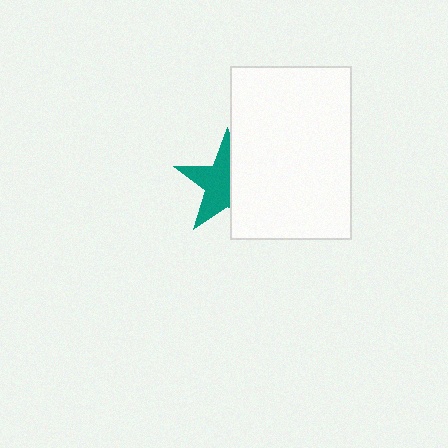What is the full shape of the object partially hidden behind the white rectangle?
The partially hidden object is a teal star.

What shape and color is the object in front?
The object in front is a white rectangle.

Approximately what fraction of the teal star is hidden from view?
Roughly 45% of the teal star is hidden behind the white rectangle.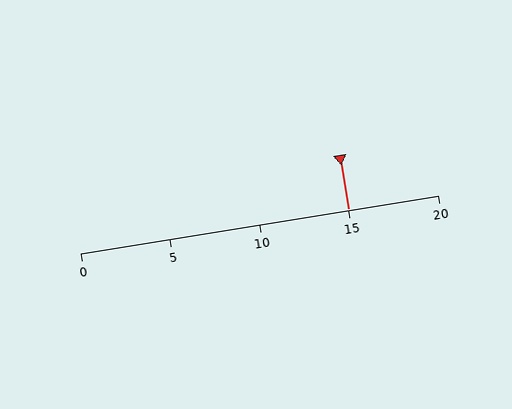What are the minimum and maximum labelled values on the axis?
The axis runs from 0 to 20.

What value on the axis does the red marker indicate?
The marker indicates approximately 15.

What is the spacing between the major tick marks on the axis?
The major ticks are spaced 5 apart.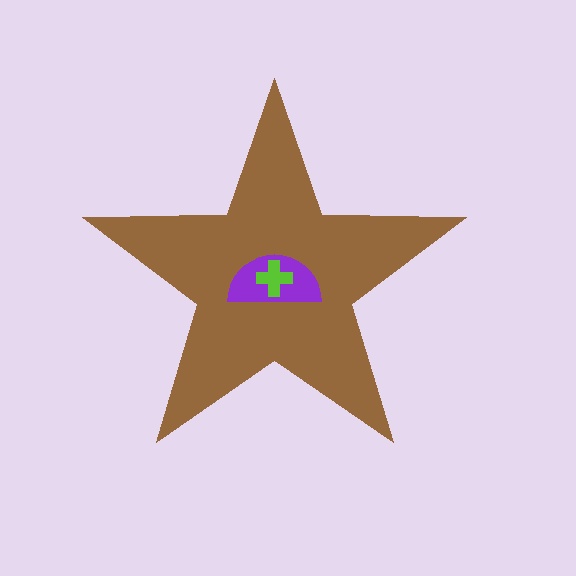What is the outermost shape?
The brown star.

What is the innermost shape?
The lime cross.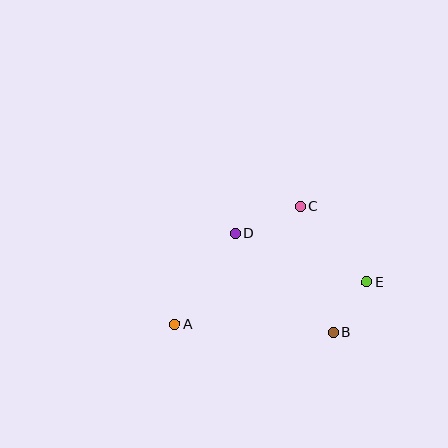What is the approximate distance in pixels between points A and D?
The distance between A and D is approximately 110 pixels.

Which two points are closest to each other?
Points B and E are closest to each other.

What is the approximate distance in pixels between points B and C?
The distance between B and C is approximately 130 pixels.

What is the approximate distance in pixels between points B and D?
The distance between B and D is approximately 140 pixels.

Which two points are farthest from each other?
Points A and E are farthest from each other.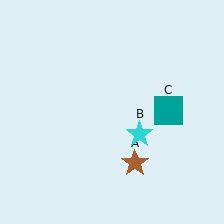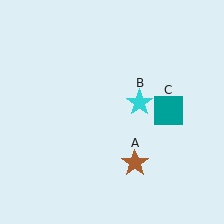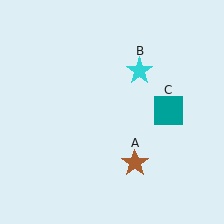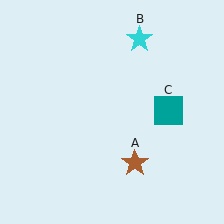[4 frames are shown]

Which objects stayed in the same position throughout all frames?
Brown star (object A) and teal square (object C) remained stationary.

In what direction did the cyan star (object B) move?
The cyan star (object B) moved up.